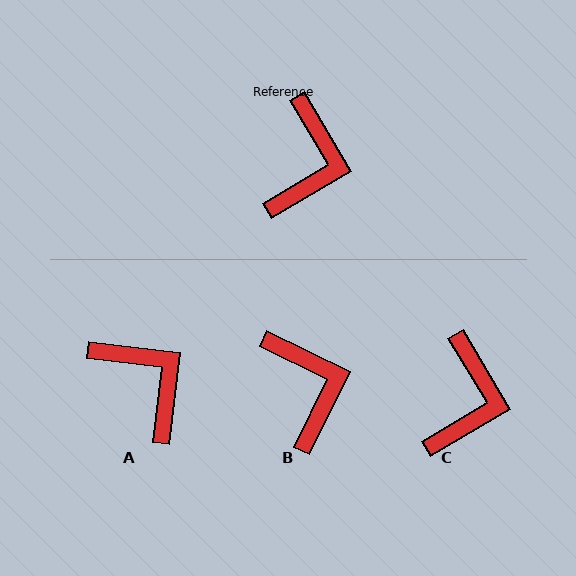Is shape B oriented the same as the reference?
No, it is off by about 33 degrees.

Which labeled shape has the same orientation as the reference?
C.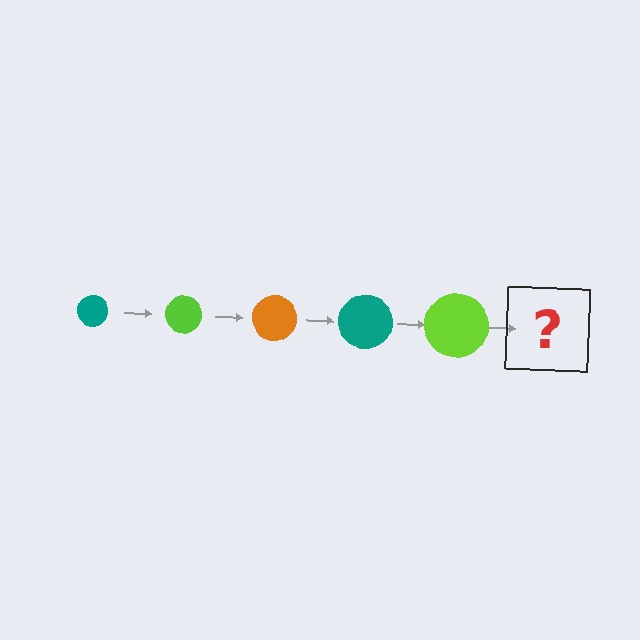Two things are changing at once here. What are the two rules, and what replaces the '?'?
The two rules are that the circle grows larger each step and the color cycles through teal, lime, and orange. The '?' should be an orange circle, larger than the previous one.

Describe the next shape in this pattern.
It should be an orange circle, larger than the previous one.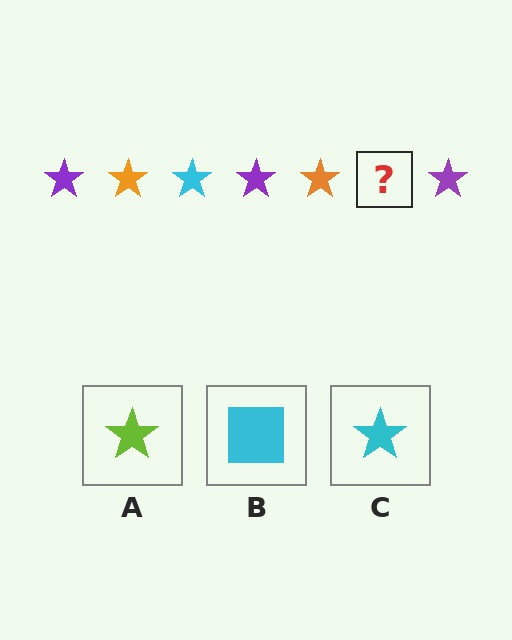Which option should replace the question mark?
Option C.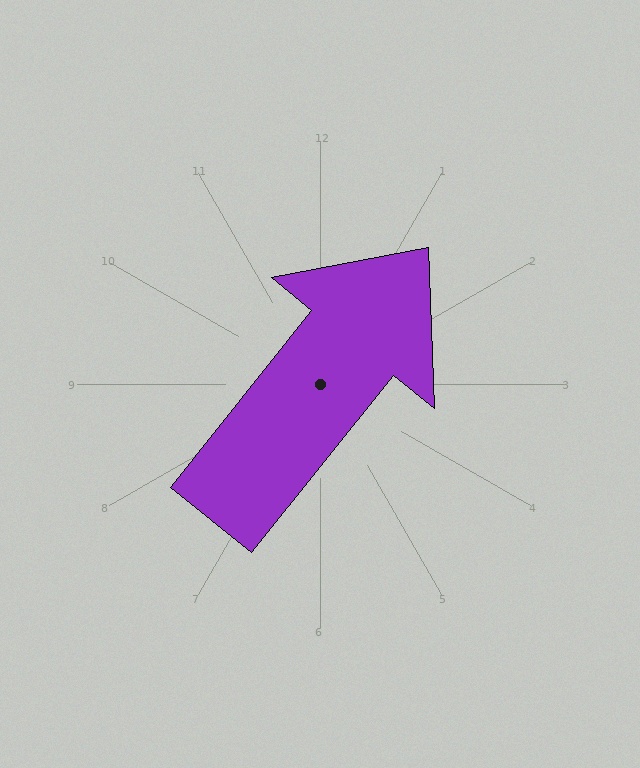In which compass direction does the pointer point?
Northeast.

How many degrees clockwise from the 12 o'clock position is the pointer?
Approximately 39 degrees.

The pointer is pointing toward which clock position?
Roughly 1 o'clock.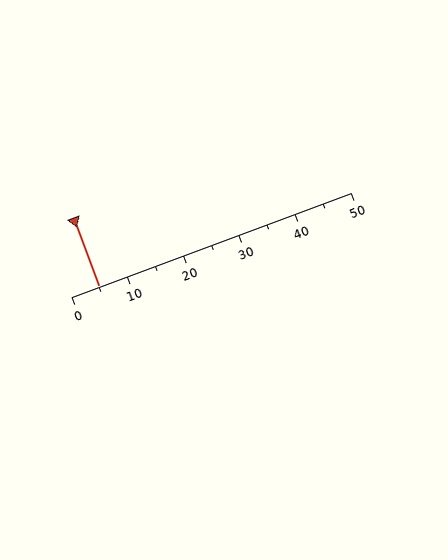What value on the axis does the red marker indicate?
The marker indicates approximately 5.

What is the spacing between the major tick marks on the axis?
The major ticks are spaced 10 apart.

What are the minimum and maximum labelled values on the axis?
The axis runs from 0 to 50.